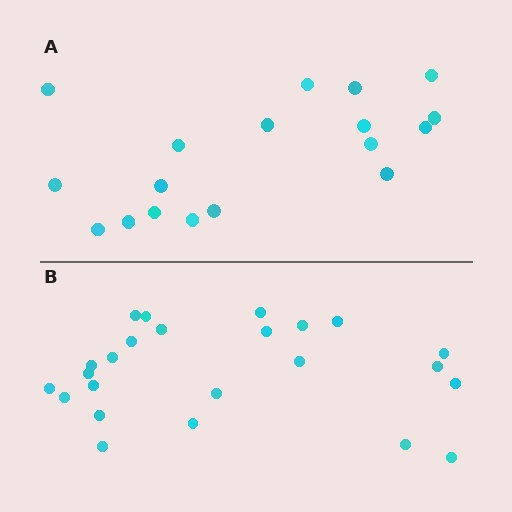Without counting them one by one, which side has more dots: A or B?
Region B (the bottom region) has more dots.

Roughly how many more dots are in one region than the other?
Region B has about 6 more dots than region A.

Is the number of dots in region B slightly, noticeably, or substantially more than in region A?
Region B has noticeably more, but not dramatically so. The ratio is roughly 1.3 to 1.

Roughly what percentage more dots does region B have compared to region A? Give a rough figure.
About 35% more.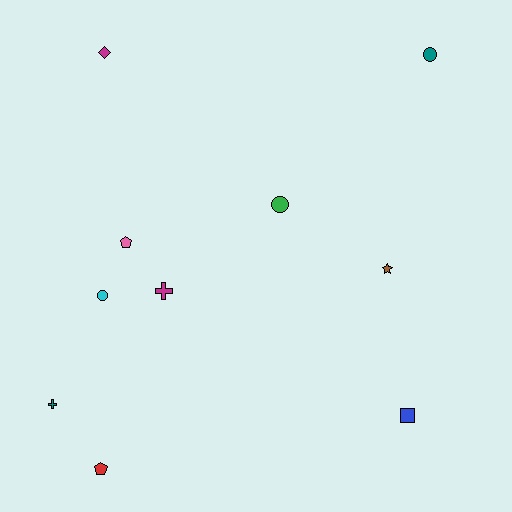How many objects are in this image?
There are 10 objects.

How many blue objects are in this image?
There is 1 blue object.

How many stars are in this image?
There is 1 star.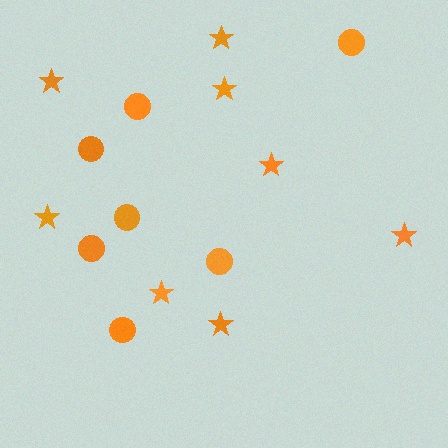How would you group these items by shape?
There are 2 groups: one group of circles (7) and one group of stars (8).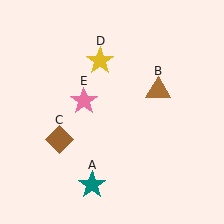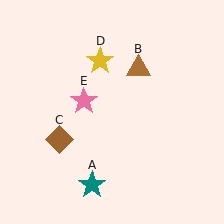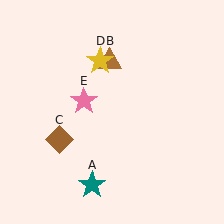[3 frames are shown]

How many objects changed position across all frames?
1 object changed position: brown triangle (object B).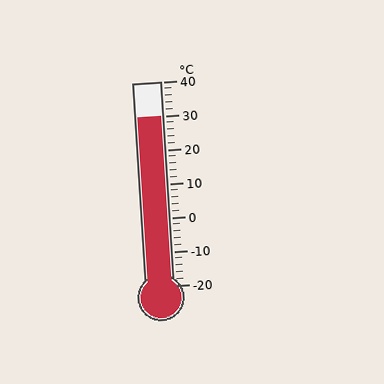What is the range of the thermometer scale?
The thermometer scale ranges from -20°C to 40°C.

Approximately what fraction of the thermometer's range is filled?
The thermometer is filled to approximately 85% of its range.